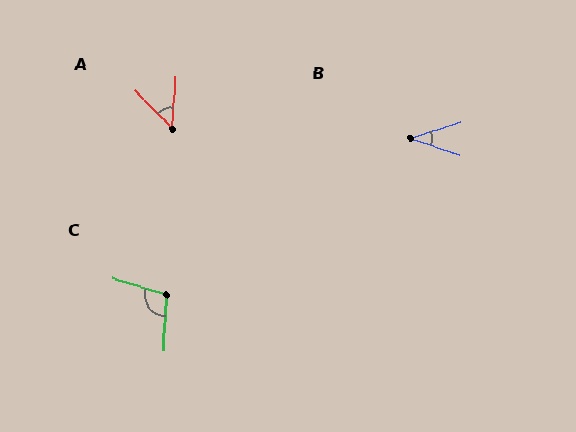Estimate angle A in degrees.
Approximately 48 degrees.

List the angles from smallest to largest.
B (36°), A (48°), C (105°).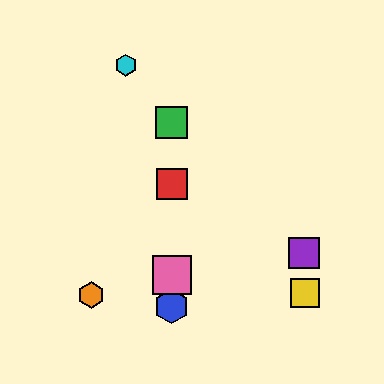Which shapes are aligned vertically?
The red square, the blue hexagon, the green square, the pink square are aligned vertically.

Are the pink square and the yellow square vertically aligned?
No, the pink square is at x≈172 and the yellow square is at x≈305.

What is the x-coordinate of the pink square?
The pink square is at x≈172.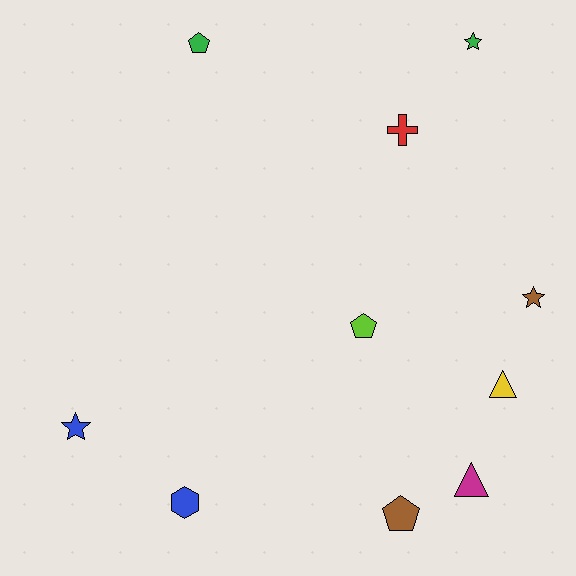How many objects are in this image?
There are 10 objects.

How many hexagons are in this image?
There is 1 hexagon.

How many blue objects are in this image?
There are 2 blue objects.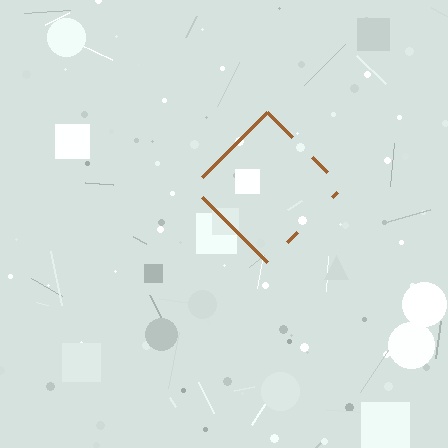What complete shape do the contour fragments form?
The contour fragments form a diamond.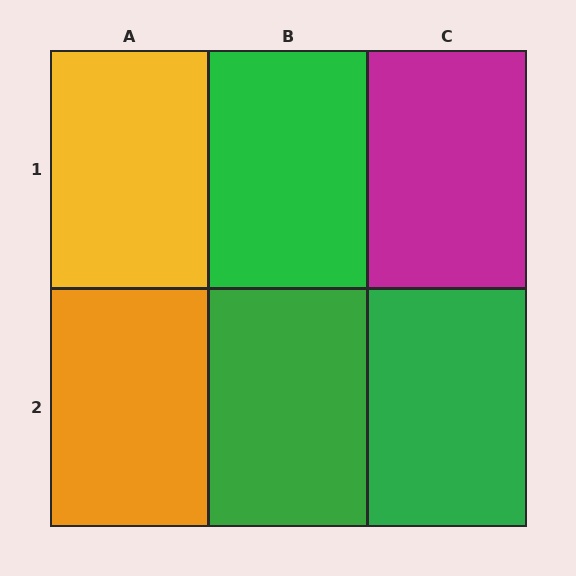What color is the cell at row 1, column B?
Green.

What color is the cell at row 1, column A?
Yellow.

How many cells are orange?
1 cell is orange.